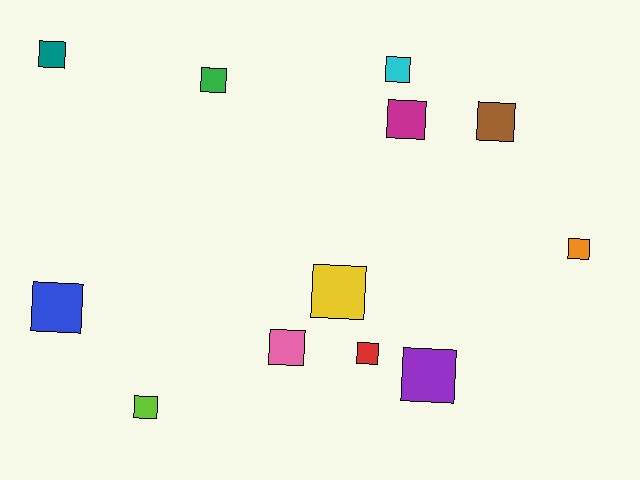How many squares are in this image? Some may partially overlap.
There are 12 squares.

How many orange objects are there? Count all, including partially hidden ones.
There is 1 orange object.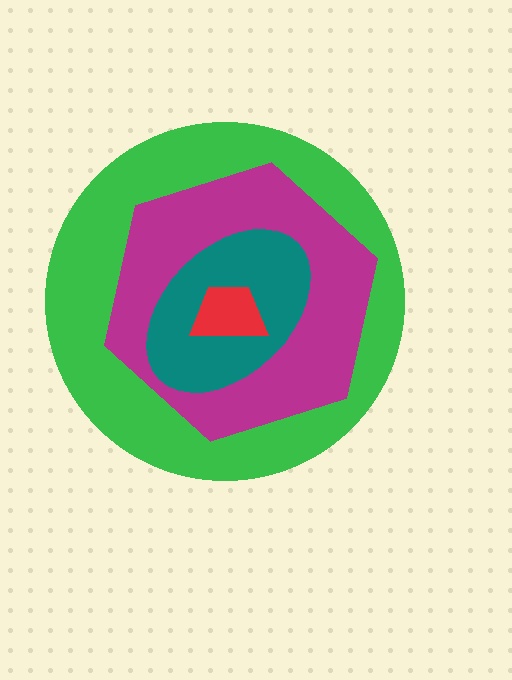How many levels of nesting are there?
4.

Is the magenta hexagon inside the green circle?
Yes.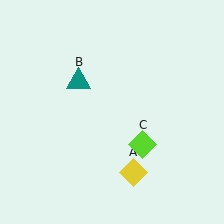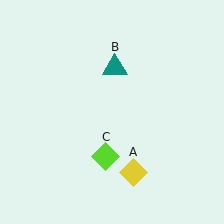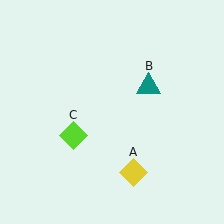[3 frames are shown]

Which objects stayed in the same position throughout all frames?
Yellow diamond (object A) remained stationary.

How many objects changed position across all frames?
2 objects changed position: teal triangle (object B), lime diamond (object C).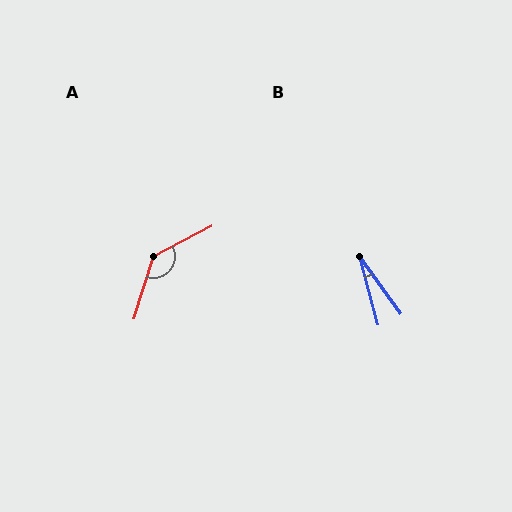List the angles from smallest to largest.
B (21°), A (135°).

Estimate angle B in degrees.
Approximately 21 degrees.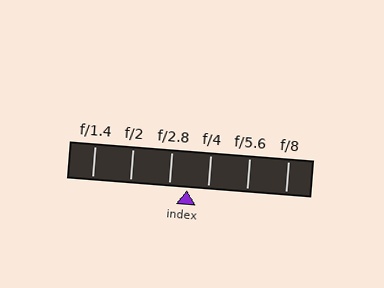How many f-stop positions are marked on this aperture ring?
There are 6 f-stop positions marked.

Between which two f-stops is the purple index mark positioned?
The index mark is between f/2.8 and f/4.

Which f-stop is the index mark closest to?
The index mark is closest to f/2.8.